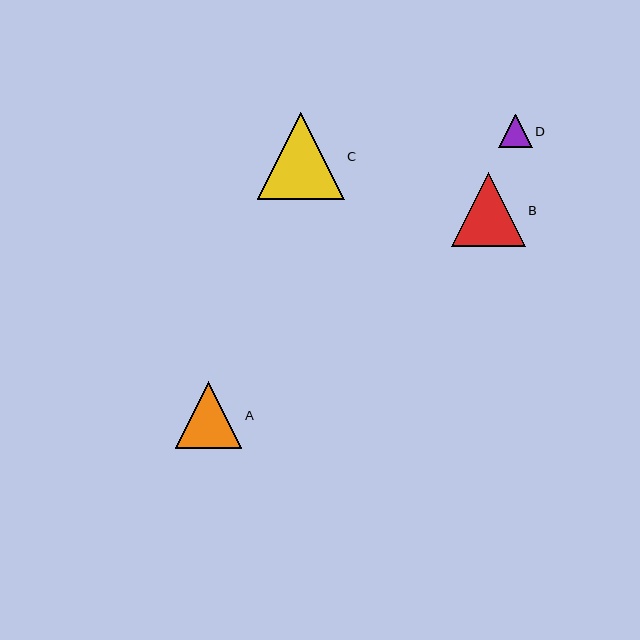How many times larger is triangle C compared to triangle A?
Triangle C is approximately 1.3 times the size of triangle A.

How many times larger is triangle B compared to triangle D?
Triangle B is approximately 2.2 times the size of triangle D.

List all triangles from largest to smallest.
From largest to smallest: C, B, A, D.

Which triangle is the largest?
Triangle C is the largest with a size of approximately 86 pixels.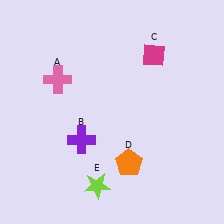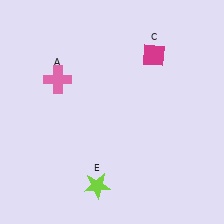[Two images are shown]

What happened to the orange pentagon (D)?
The orange pentagon (D) was removed in Image 2. It was in the bottom-right area of Image 1.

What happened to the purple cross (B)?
The purple cross (B) was removed in Image 2. It was in the bottom-left area of Image 1.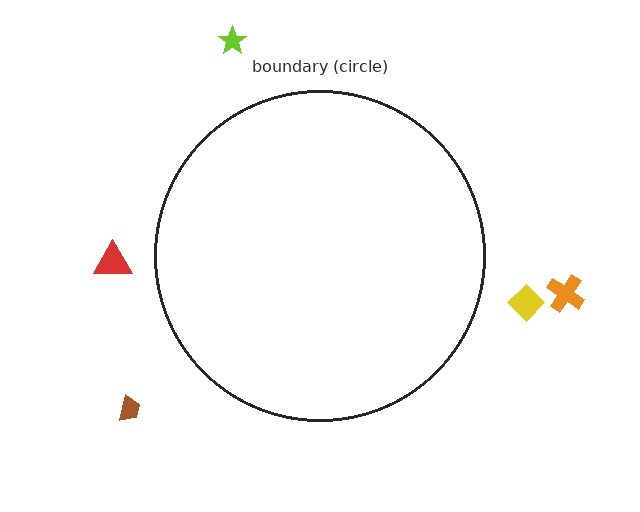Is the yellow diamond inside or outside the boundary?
Outside.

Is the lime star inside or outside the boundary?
Outside.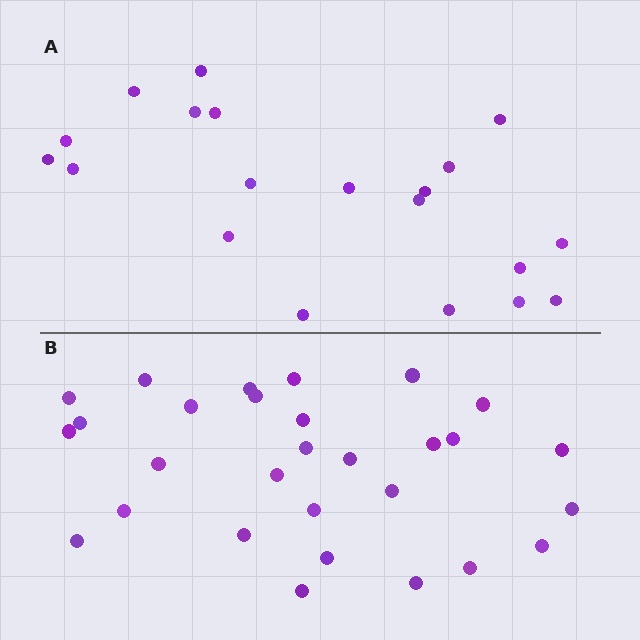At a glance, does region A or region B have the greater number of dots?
Region B (the bottom region) has more dots.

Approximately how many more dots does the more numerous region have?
Region B has roughly 8 or so more dots than region A.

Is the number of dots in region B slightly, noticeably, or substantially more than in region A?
Region B has substantially more. The ratio is roughly 1.4 to 1.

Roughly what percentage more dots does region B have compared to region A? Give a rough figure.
About 45% more.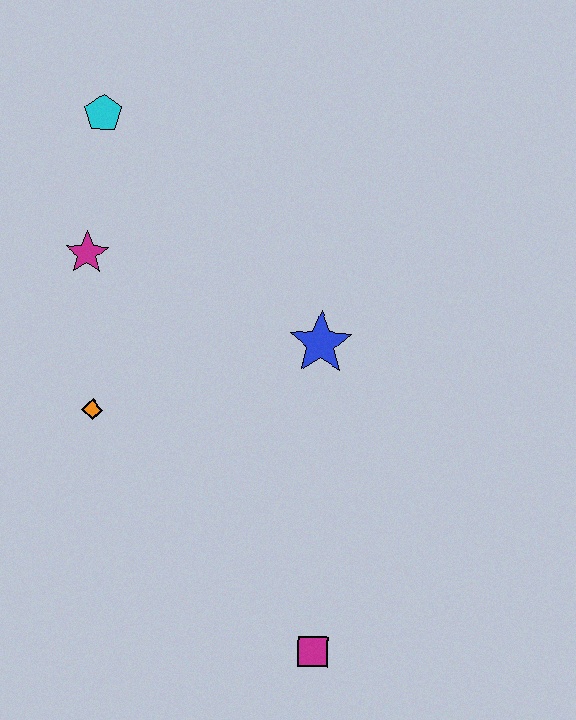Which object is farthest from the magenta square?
The cyan pentagon is farthest from the magenta square.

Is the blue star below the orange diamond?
No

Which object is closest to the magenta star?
The cyan pentagon is closest to the magenta star.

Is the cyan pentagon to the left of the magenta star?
No